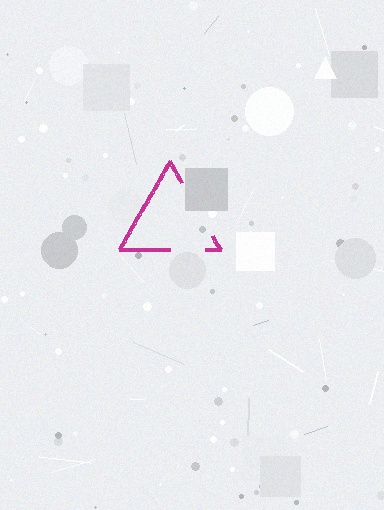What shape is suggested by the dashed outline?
The dashed outline suggests a triangle.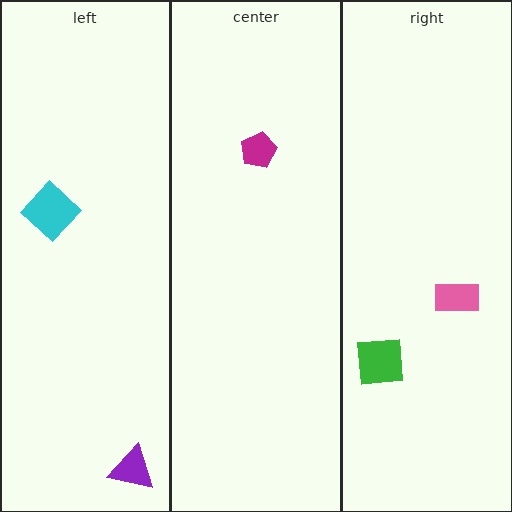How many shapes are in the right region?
2.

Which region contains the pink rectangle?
The right region.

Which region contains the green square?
The right region.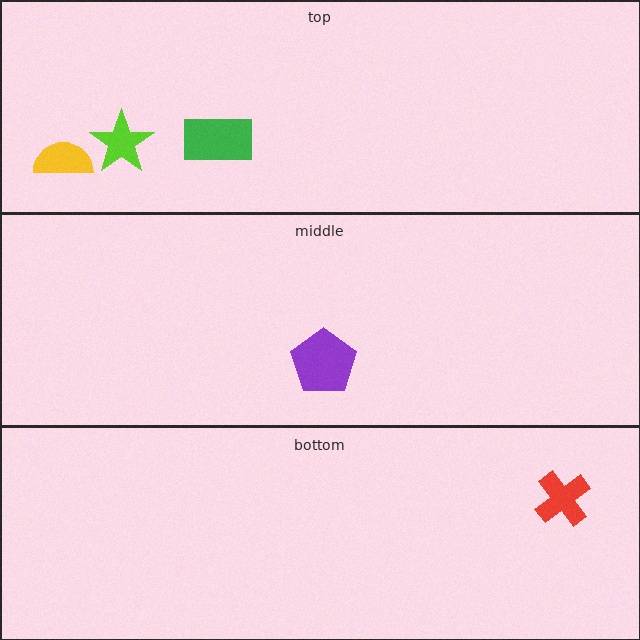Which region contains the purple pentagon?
The middle region.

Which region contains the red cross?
The bottom region.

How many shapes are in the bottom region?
1.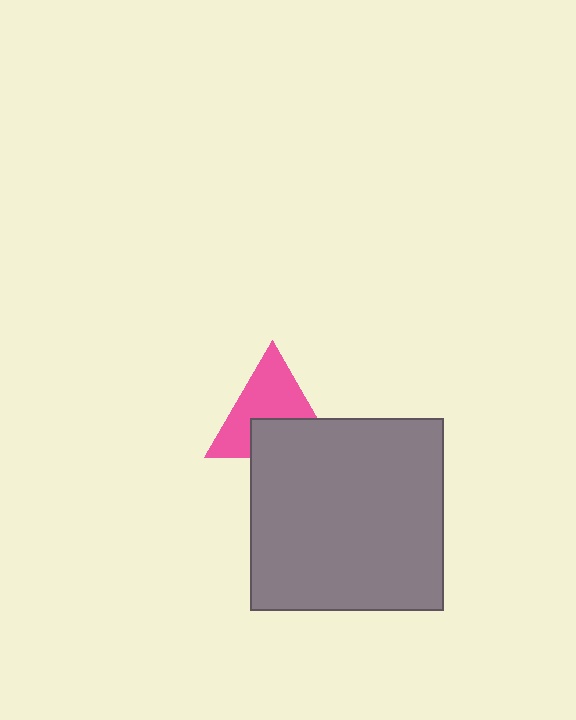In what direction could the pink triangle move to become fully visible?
The pink triangle could move up. That would shift it out from behind the gray square entirely.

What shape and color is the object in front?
The object in front is a gray square.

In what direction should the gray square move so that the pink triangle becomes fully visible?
The gray square should move down. That is the shortest direction to clear the overlap and leave the pink triangle fully visible.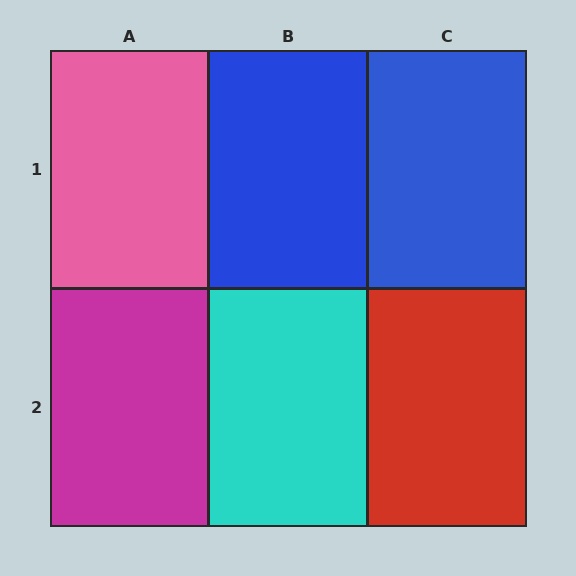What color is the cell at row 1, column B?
Blue.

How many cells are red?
1 cell is red.